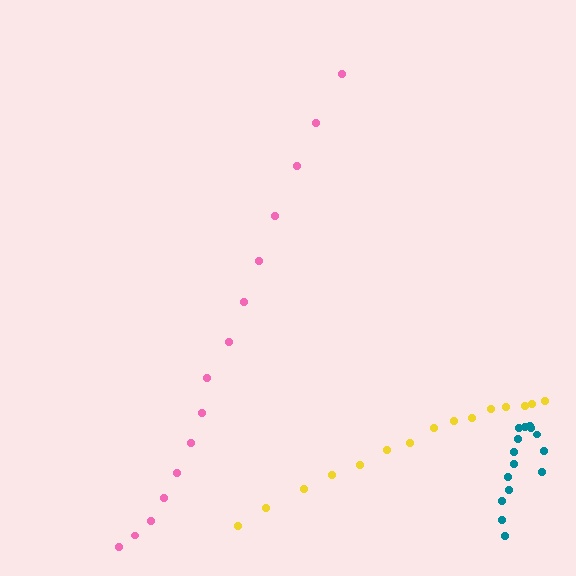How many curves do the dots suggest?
There are 3 distinct paths.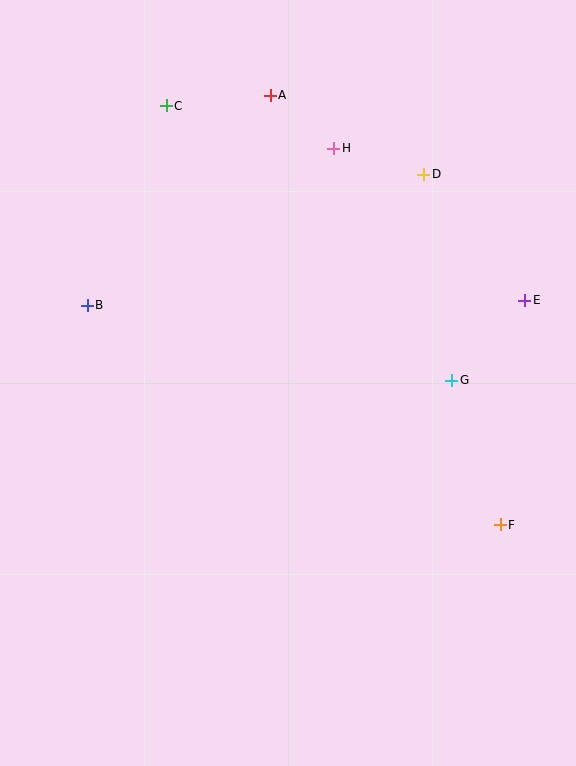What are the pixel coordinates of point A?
Point A is at (270, 95).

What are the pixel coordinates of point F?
Point F is at (500, 525).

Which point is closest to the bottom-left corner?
Point B is closest to the bottom-left corner.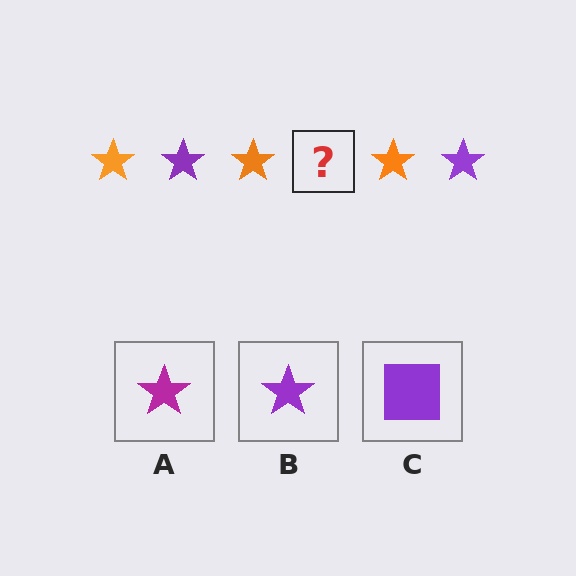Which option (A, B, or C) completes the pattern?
B.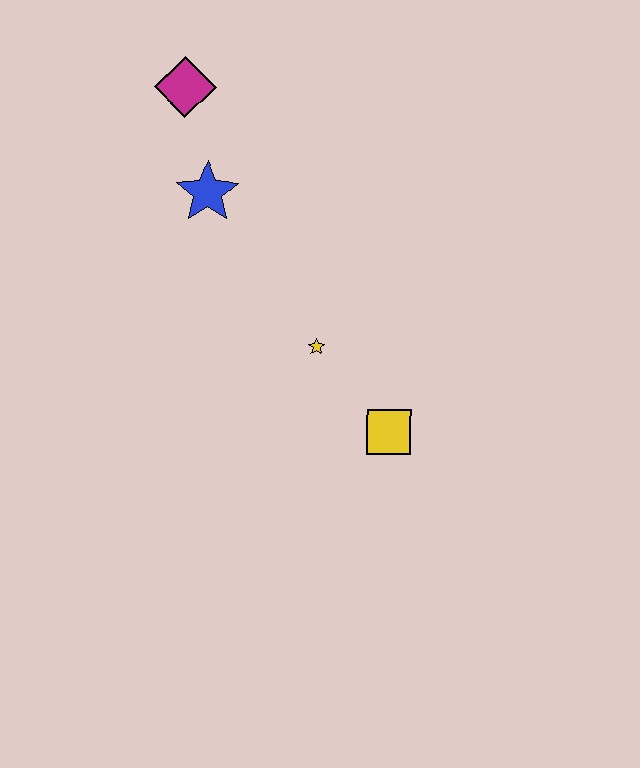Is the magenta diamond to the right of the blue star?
No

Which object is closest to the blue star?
The magenta diamond is closest to the blue star.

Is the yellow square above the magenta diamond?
No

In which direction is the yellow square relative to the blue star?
The yellow square is below the blue star.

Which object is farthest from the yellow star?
The magenta diamond is farthest from the yellow star.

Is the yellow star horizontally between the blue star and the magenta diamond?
No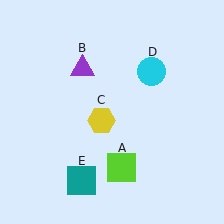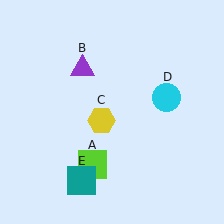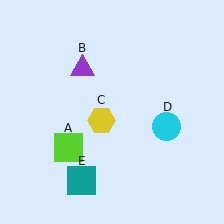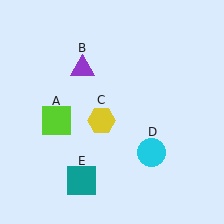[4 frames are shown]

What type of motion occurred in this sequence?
The lime square (object A), cyan circle (object D) rotated clockwise around the center of the scene.